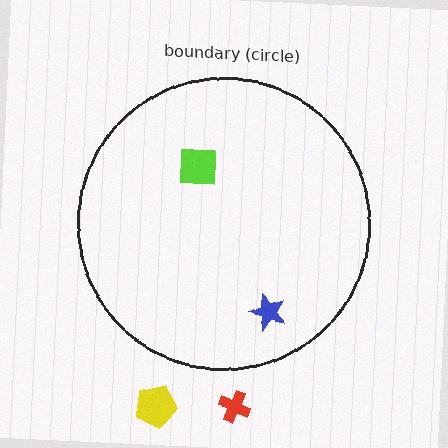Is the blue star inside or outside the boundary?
Inside.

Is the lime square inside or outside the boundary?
Inside.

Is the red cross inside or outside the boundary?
Outside.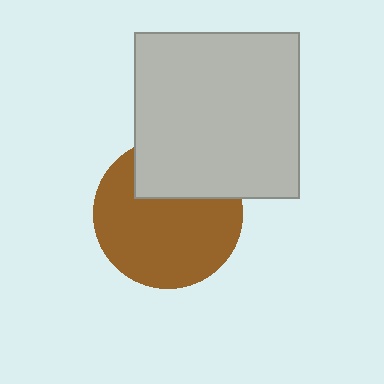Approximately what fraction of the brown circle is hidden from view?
Roughly 30% of the brown circle is hidden behind the light gray square.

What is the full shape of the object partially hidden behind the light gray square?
The partially hidden object is a brown circle.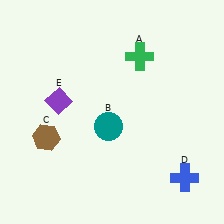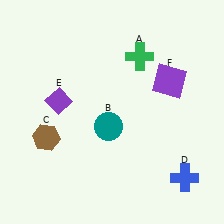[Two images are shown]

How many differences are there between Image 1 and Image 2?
There is 1 difference between the two images.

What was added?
A purple square (F) was added in Image 2.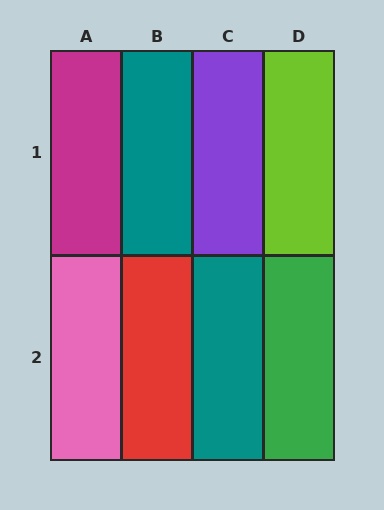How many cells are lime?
1 cell is lime.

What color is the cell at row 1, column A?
Magenta.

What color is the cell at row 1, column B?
Teal.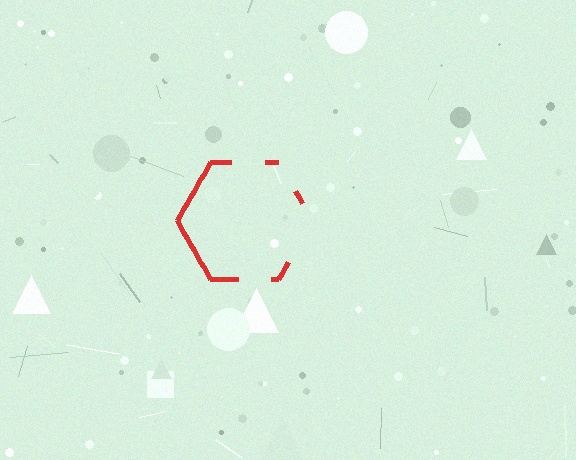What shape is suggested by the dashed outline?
The dashed outline suggests a hexagon.